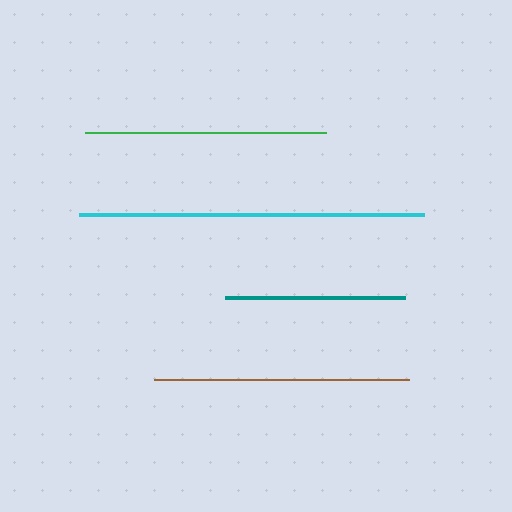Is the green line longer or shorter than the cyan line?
The cyan line is longer than the green line.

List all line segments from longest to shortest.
From longest to shortest: cyan, brown, green, teal.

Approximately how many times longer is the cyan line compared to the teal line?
The cyan line is approximately 1.9 times the length of the teal line.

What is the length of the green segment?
The green segment is approximately 241 pixels long.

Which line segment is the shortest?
The teal line is the shortest at approximately 181 pixels.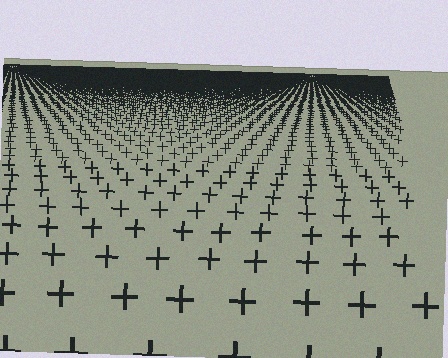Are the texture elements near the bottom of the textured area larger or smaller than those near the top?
Larger. Near the bottom, elements are closer to the viewer and appear at a bigger on-screen size.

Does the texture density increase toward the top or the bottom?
Density increases toward the top.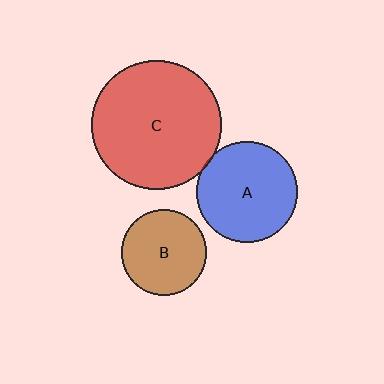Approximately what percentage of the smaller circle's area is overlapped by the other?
Approximately 5%.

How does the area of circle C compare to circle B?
Approximately 2.3 times.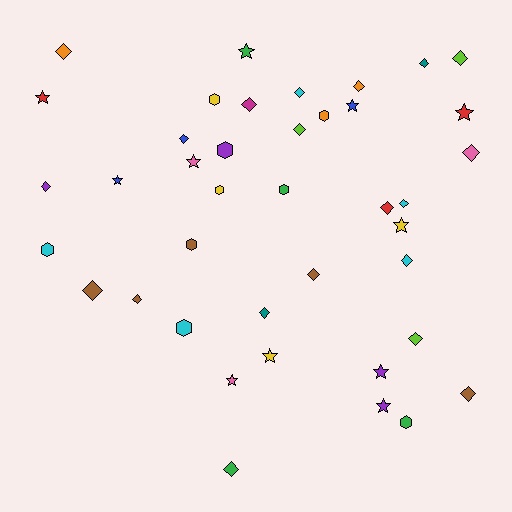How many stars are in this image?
There are 11 stars.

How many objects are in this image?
There are 40 objects.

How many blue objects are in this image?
There are 3 blue objects.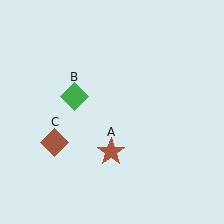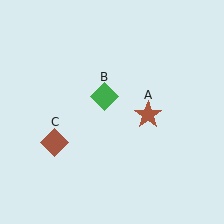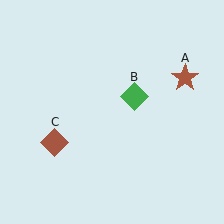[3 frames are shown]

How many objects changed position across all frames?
2 objects changed position: brown star (object A), green diamond (object B).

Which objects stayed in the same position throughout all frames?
Brown diamond (object C) remained stationary.